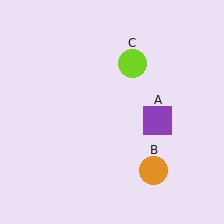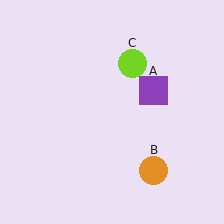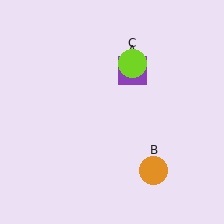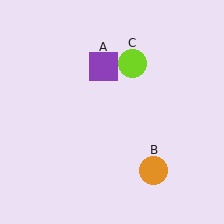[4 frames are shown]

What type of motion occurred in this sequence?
The purple square (object A) rotated counterclockwise around the center of the scene.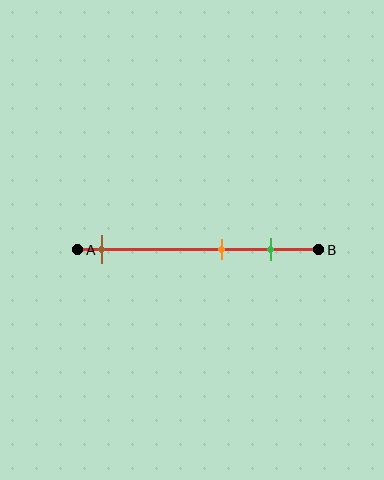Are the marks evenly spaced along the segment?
No, the marks are not evenly spaced.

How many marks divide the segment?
There are 3 marks dividing the segment.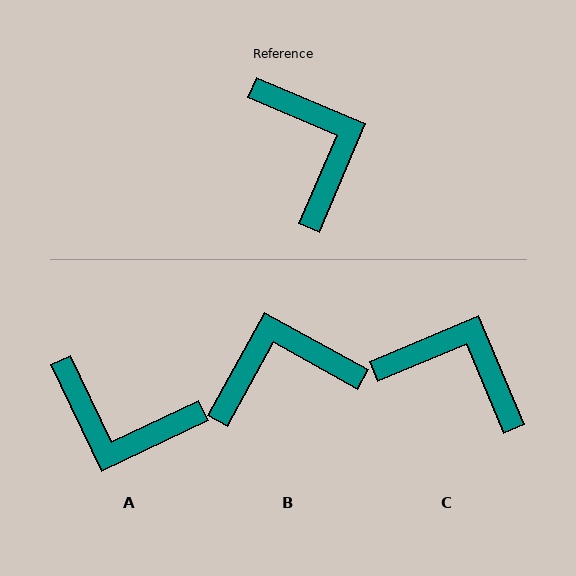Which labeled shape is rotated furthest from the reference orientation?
A, about 132 degrees away.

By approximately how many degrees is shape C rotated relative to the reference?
Approximately 46 degrees counter-clockwise.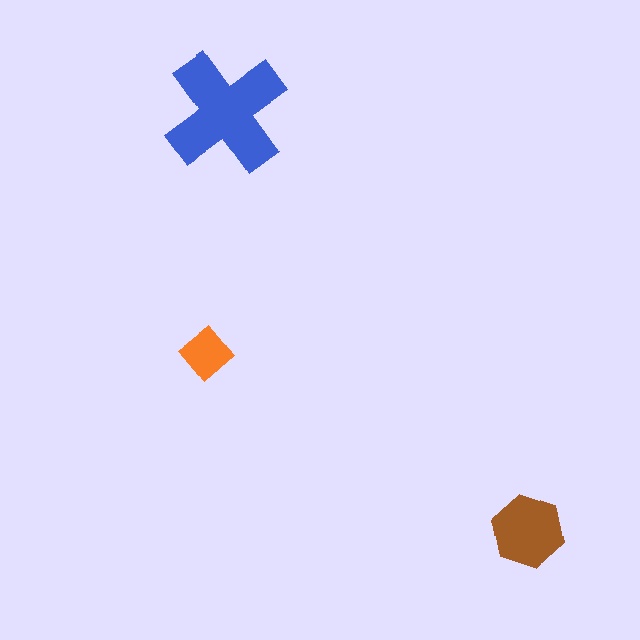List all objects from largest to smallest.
The blue cross, the brown hexagon, the orange diamond.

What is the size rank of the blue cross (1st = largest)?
1st.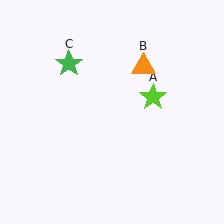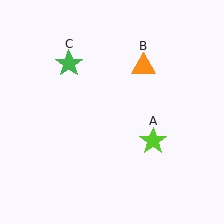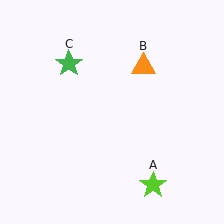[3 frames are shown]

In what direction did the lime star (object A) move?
The lime star (object A) moved down.